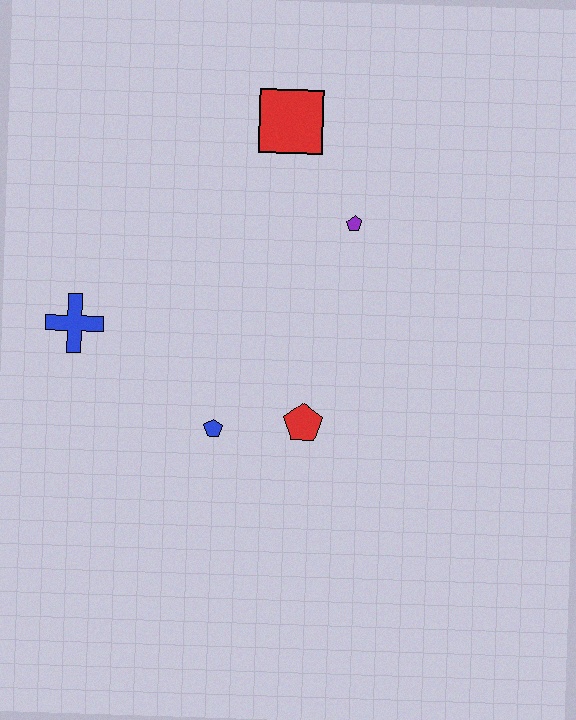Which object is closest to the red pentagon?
The blue pentagon is closest to the red pentagon.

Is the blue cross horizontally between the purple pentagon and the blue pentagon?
No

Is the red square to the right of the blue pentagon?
Yes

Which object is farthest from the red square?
The blue pentagon is farthest from the red square.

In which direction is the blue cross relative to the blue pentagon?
The blue cross is to the left of the blue pentagon.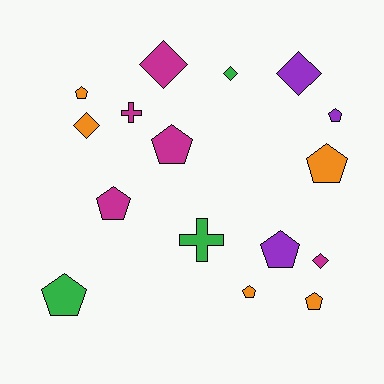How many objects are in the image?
There are 16 objects.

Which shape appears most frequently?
Pentagon, with 9 objects.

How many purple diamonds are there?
There is 1 purple diamond.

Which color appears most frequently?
Magenta, with 5 objects.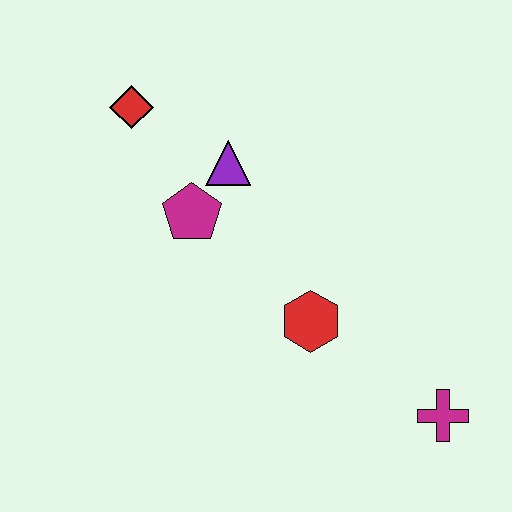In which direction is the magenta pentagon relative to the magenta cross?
The magenta pentagon is to the left of the magenta cross.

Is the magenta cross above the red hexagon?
No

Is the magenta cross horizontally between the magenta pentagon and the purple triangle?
No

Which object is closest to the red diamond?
The purple triangle is closest to the red diamond.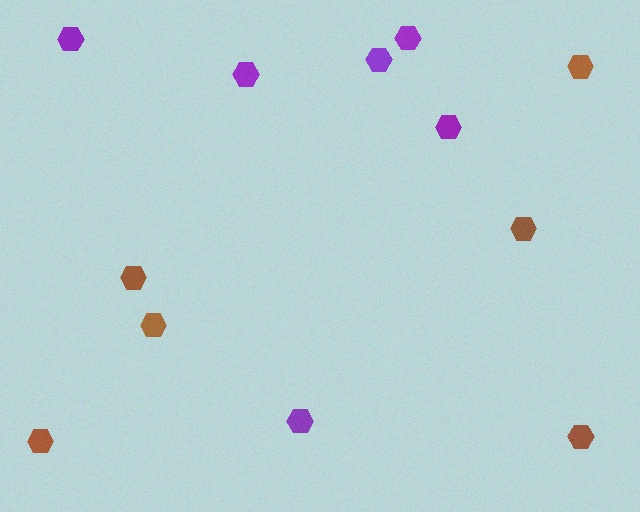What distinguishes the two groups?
There are 2 groups: one group of purple hexagons (6) and one group of brown hexagons (6).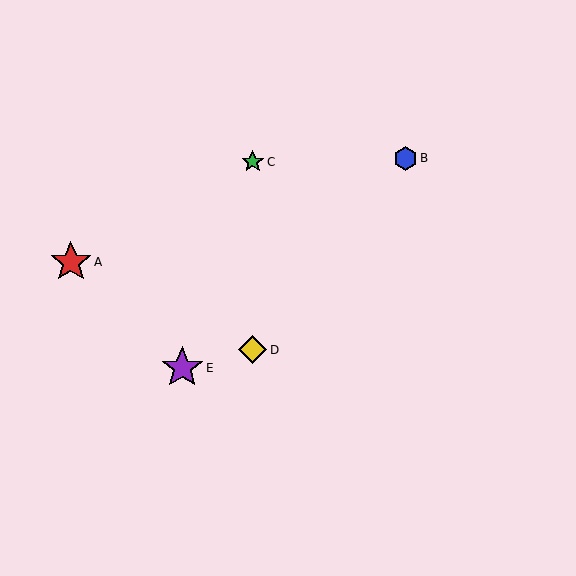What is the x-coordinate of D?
Object D is at x≈253.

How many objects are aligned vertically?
2 objects (C, D) are aligned vertically.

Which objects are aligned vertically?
Objects C, D are aligned vertically.